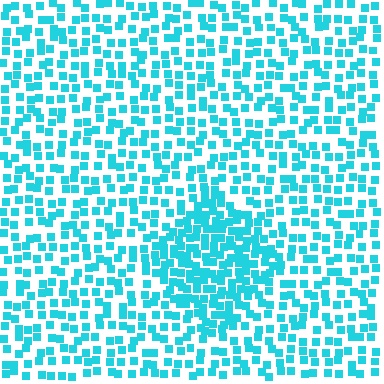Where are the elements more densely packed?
The elements are more densely packed inside the diamond boundary.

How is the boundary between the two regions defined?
The boundary is defined by a change in element density (approximately 1.9x ratio). All elements are the same color, size, and shape.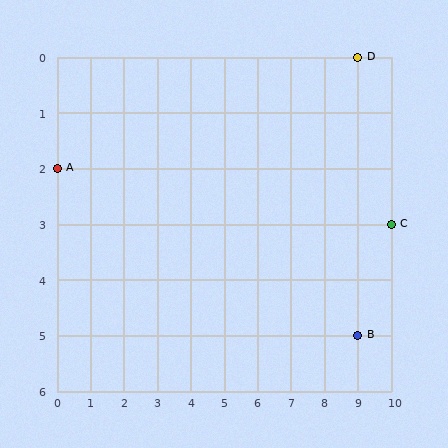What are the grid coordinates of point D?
Point D is at grid coordinates (9, 0).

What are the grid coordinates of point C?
Point C is at grid coordinates (10, 3).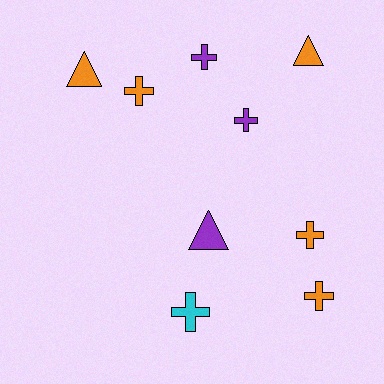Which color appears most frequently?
Orange, with 5 objects.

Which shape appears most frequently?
Cross, with 6 objects.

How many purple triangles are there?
There is 1 purple triangle.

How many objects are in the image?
There are 9 objects.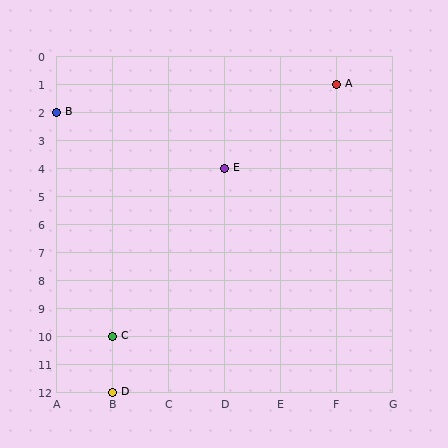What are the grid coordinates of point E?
Point E is at grid coordinates (D, 4).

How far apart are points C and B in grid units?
Points C and B are 1 column and 8 rows apart (about 8.1 grid units diagonally).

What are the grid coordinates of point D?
Point D is at grid coordinates (B, 12).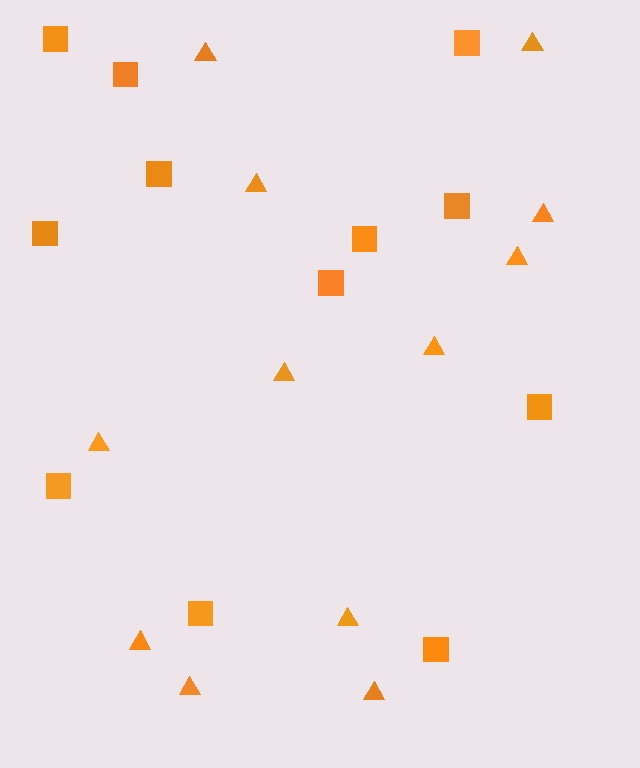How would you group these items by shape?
There are 2 groups: one group of squares (12) and one group of triangles (12).